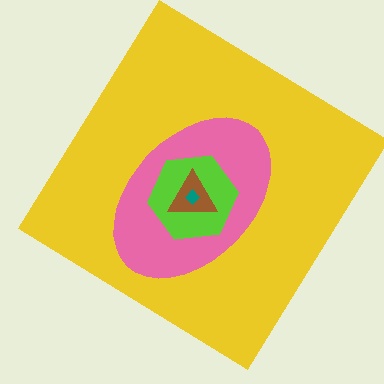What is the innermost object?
The teal diamond.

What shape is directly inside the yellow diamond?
The pink ellipse.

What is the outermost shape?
The yellow diamond.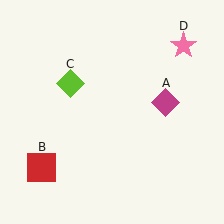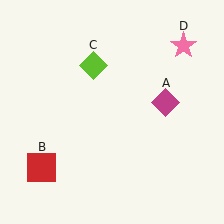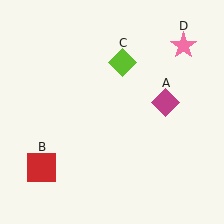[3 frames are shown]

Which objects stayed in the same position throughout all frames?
Magenta diamond (object A) and red square (object B) and pink star (object D) remained stationary.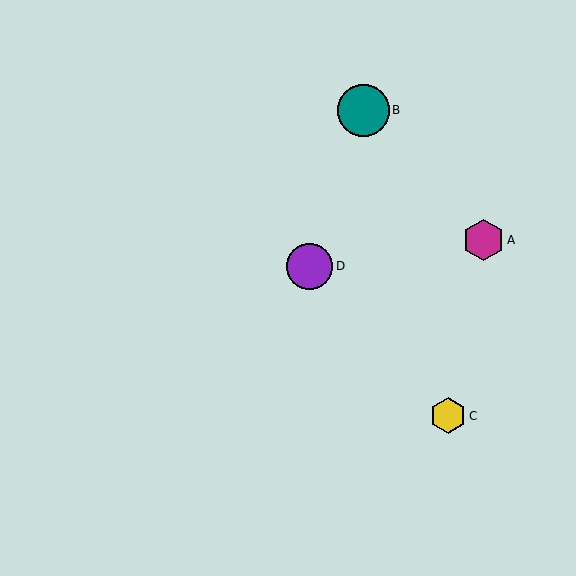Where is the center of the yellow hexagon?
The center of the yellow hexagon is at (448, 416).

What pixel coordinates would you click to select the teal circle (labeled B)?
Click at (363, 110) to select the teal circle B.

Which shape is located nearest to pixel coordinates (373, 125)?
The teal circle (labeled B) at (363, 110) is nearest to that location.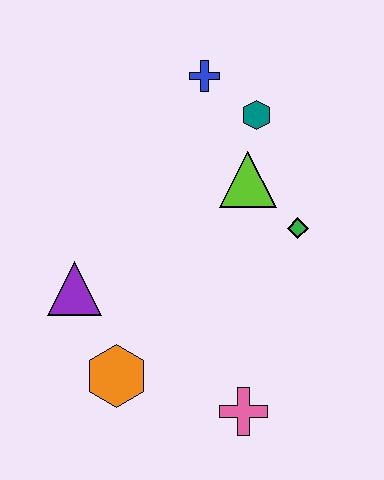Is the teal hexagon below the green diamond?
No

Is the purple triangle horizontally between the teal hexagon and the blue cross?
No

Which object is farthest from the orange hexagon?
The blue cross is farthest from the orange hexagon.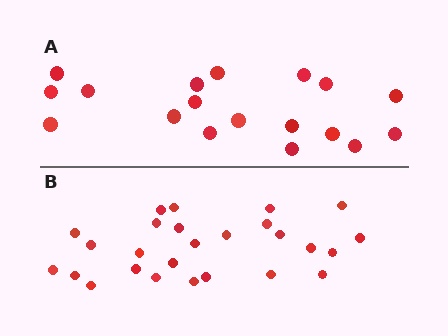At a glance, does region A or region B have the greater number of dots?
Region B (the bottom region) has more dots.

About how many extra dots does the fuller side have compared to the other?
Region B has roughly 8 or so more dots than region A.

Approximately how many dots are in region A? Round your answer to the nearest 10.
About 20 dots. (The exact count is 18, which rounds to 20.)